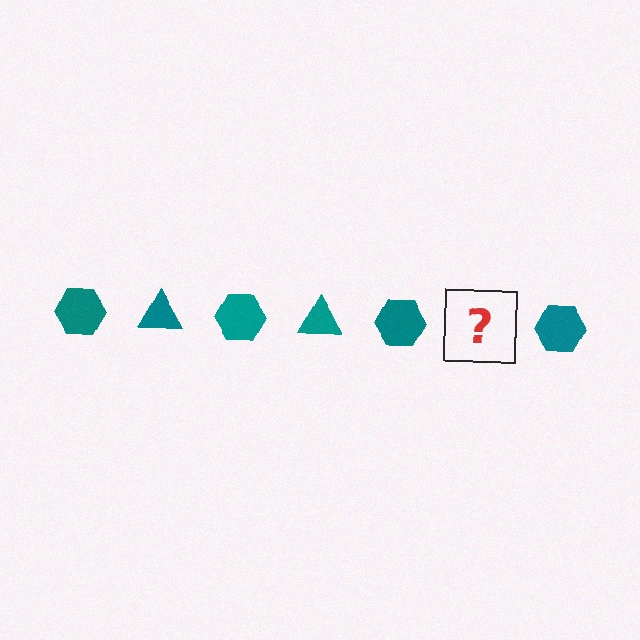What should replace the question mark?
The question mark should be replaced with a teal triangle.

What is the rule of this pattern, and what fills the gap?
The rule is that the pattern cycles through hexagon, triangle shapes in teal. The gap should be filled with a teal triangle.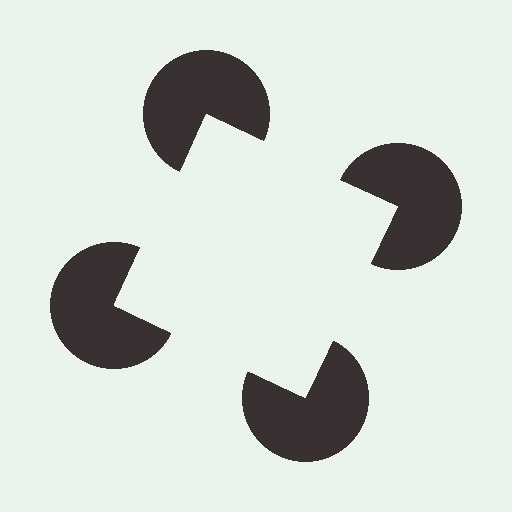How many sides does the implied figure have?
4 sides.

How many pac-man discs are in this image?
There are 4 — one at each vertex of the illusory square.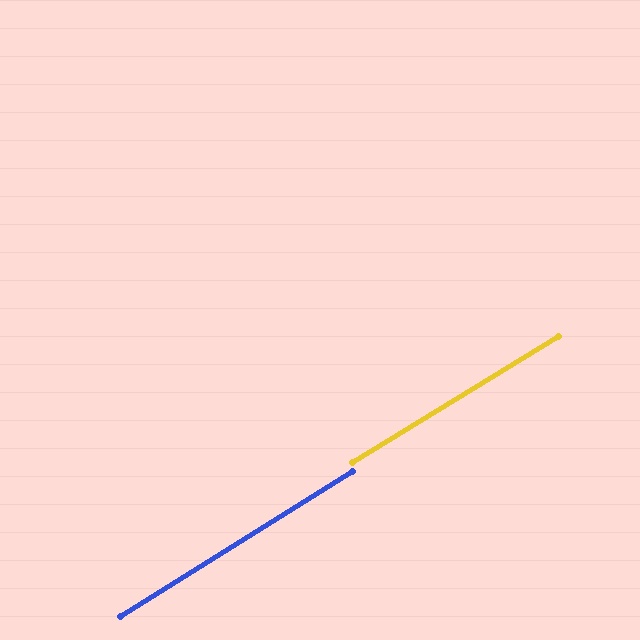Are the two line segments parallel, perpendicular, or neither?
Parallel — their directions differ by only 0.6°.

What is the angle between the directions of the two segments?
Approximately 1 degree.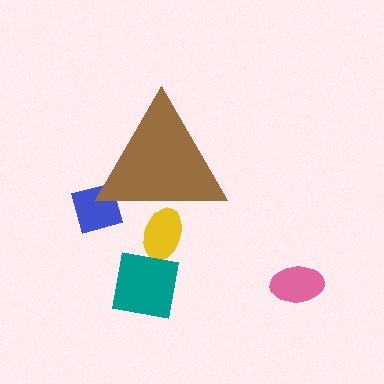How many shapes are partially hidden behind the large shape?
2 shapes are partially hidden.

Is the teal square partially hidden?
No, the teal square is fully visible.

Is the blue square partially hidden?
Yes, the blue square is partially hidden behind the brown triangle.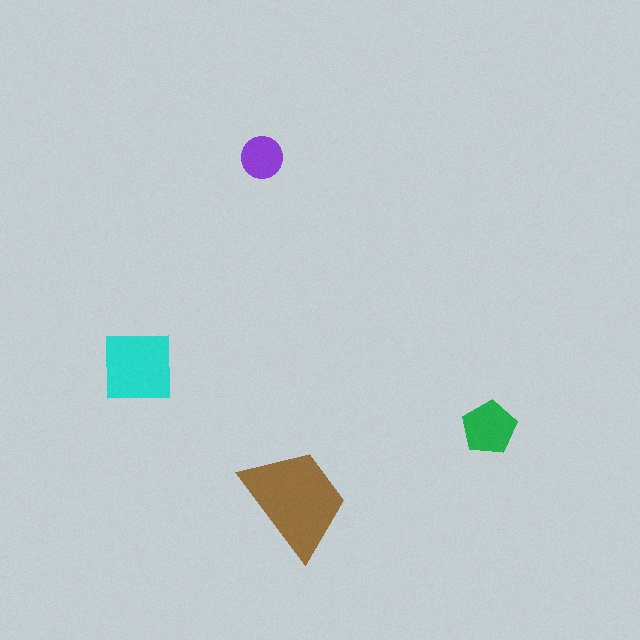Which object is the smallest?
The purple circle.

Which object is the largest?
The brown trapezoid.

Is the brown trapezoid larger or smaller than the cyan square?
Larger.